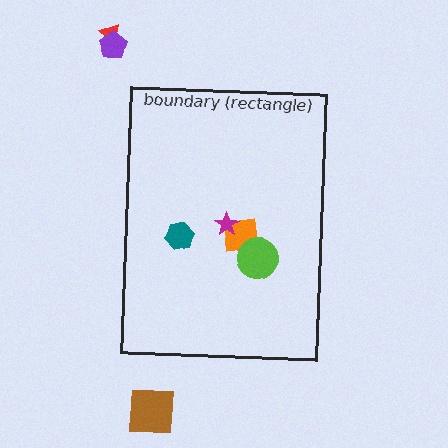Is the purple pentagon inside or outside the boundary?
Outside.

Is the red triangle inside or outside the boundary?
Outside.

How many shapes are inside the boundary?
4 inside, 3 outside.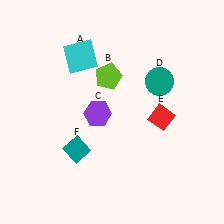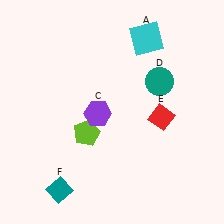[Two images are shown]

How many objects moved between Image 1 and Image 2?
3 objects moved between the two images.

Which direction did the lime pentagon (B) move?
The lime pentagon (B) moved down.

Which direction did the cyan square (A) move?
The cyan square (A) moved right.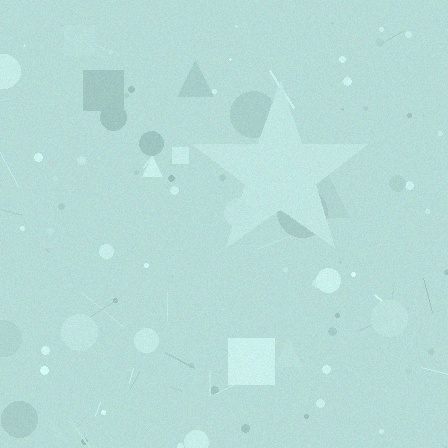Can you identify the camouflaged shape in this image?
The camouflaged shape is a star.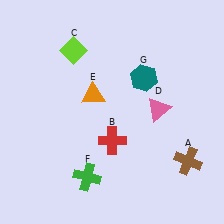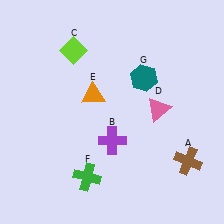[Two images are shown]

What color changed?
The cross (B) changed from red in Image 1 to purple in Image 2.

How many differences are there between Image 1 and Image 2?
There is 1 difference between the two images.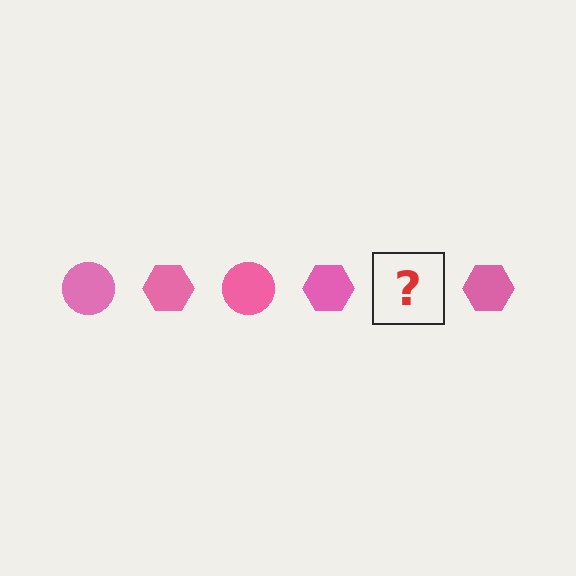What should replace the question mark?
The question mark should be replaced with a pink circle.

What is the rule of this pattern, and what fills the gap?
The rule is that the pattern cycles through circle, hexagon shapes in pink. The gap should be filled with a pink circle.